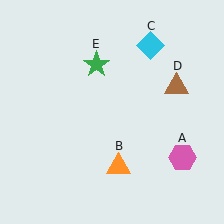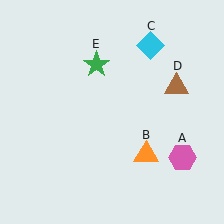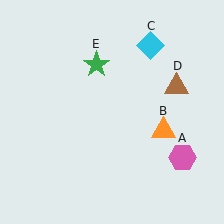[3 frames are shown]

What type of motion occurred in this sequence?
The orange triangle (object B) rotated counterclockwise around the center of the scene.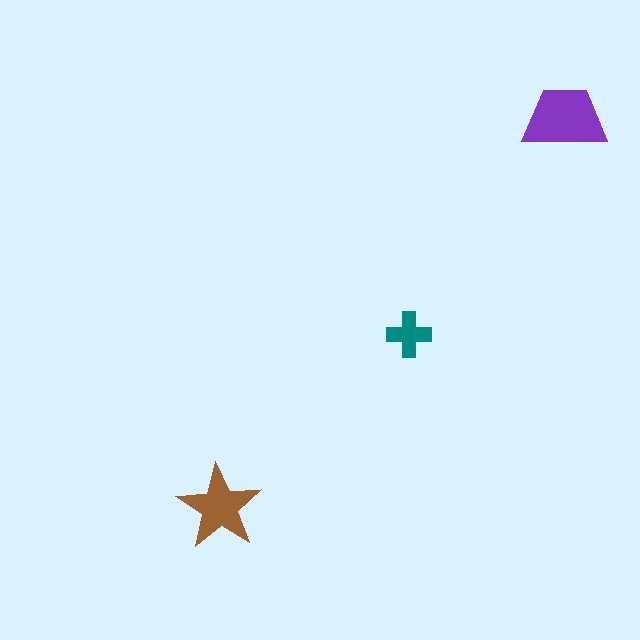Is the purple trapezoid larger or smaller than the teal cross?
Larger.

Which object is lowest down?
The brown star is bottommost.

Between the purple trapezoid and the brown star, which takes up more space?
The purple trapezoid.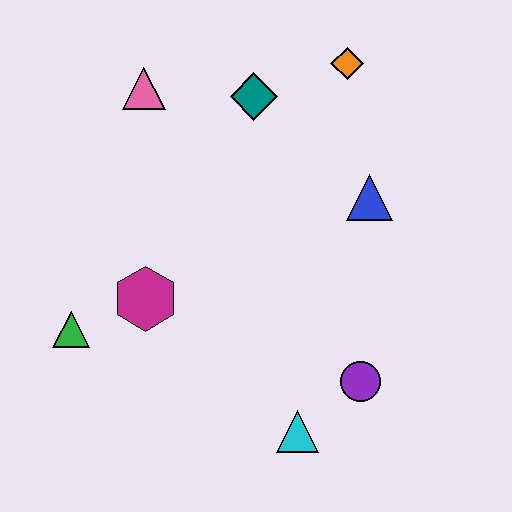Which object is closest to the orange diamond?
The teal diamond is closest to the orange diamond.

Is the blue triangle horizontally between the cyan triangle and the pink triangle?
No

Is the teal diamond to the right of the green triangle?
Yes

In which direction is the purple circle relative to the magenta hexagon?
The purple circle is to the right of the magenta hexagon.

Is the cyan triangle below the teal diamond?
Yes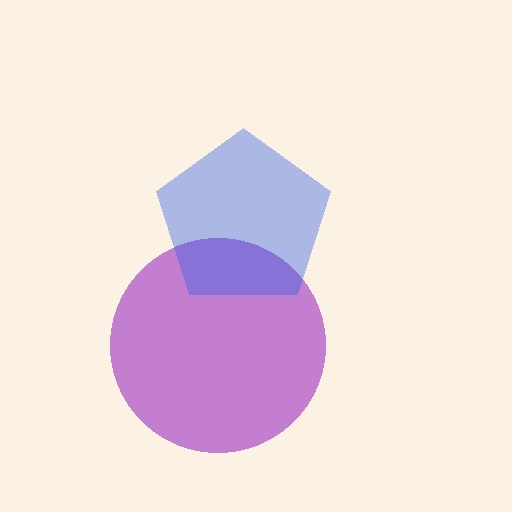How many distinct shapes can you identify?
There are 2 distinct shapes: a purple circle, a blue pentagon.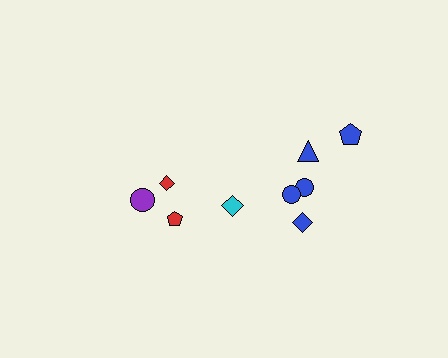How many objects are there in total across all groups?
There are 9 objects.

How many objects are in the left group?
There are 3 objects.